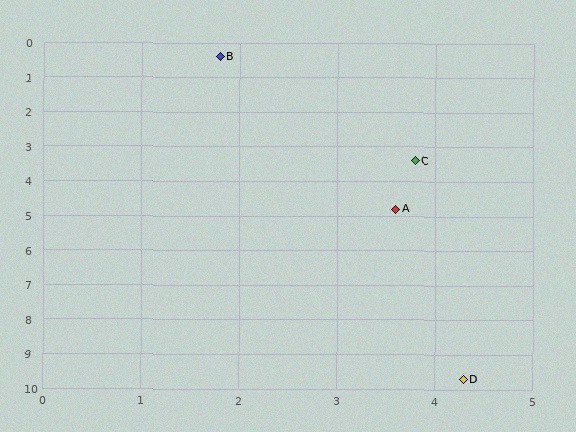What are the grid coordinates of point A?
Point A is at approximately (3.6, 4.8).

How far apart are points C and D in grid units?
Points C and D are about 6.3 grid units apart.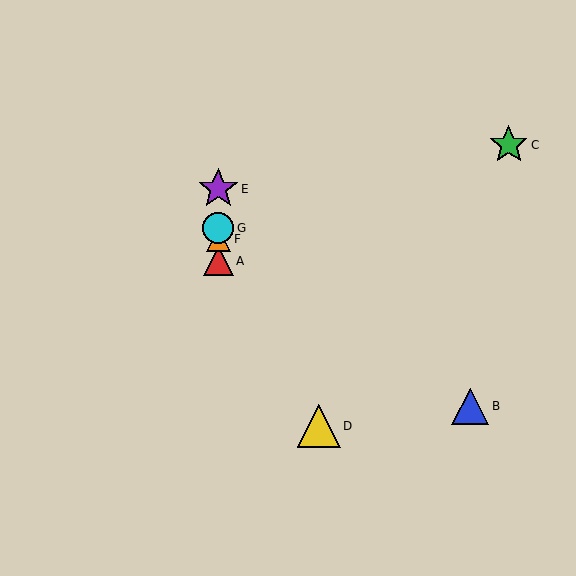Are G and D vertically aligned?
No, G is at x≈218 and D is at x≈319.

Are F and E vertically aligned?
Yes, both are at x≈218.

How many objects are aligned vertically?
4 objects (A, E, F, G) are aligned vertically.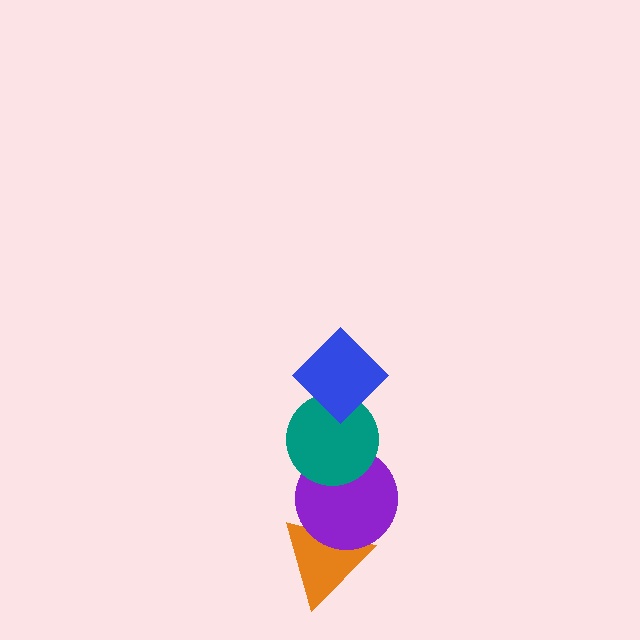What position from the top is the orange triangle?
The orange triangle is 4th from the top.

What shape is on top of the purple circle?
The teal circle is on top of the purple circle.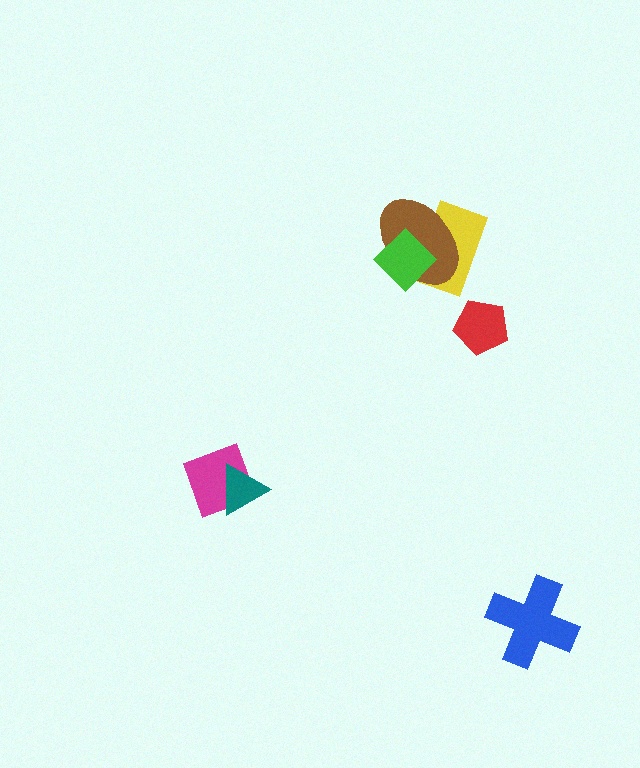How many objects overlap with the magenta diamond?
1 object overlaps with the magenta diamond.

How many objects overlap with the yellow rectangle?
2 objects overlap with the yellow rectangle.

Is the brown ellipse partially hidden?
Yes, it is partially covered by another shape.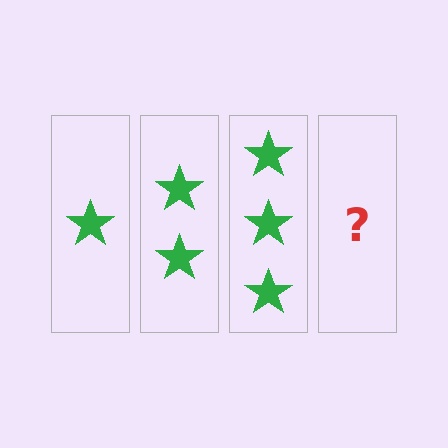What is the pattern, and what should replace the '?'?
The pattern is that each step adds one more star. The '?' should be 4 stars.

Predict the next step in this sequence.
The next step is 4 stars.